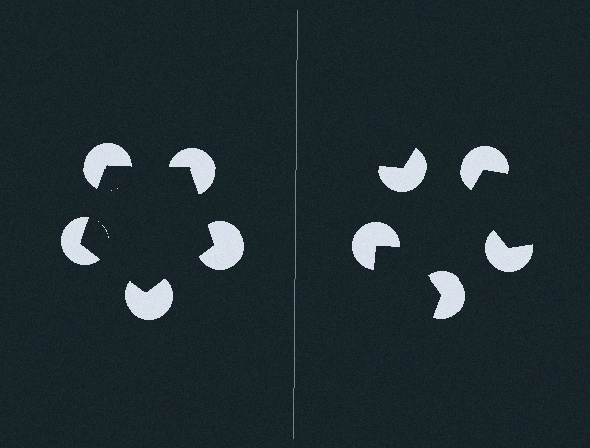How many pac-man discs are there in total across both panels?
10 — 5 on each side.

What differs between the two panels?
The pac-man discs are positioned identically on both sides; only the wedge orientations differ. On the left they align to a pentagon; on the right they are misaligned.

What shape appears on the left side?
An illusory pentagon.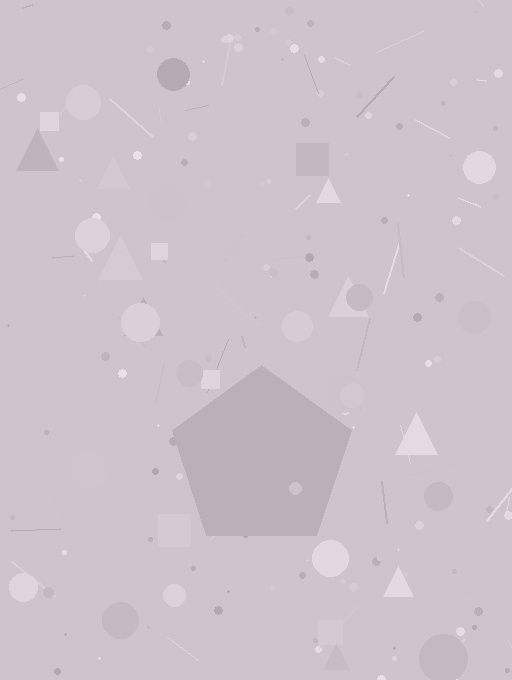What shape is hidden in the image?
A pentagon is hidden in the image.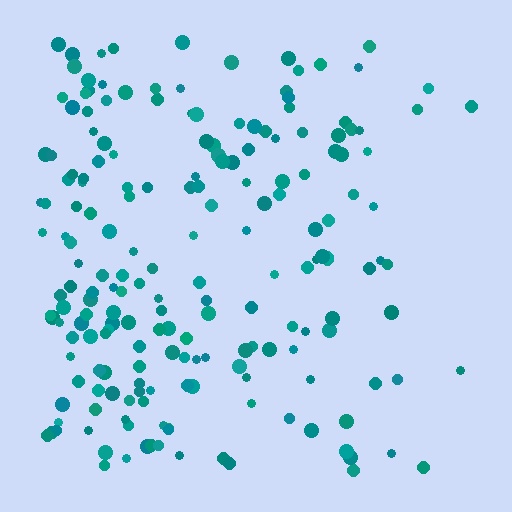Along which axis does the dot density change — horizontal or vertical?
Horizontal.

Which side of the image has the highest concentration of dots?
The left.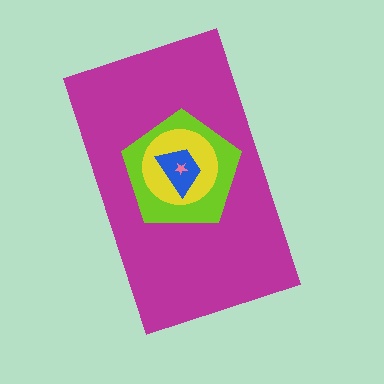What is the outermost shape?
The magenta rectangle.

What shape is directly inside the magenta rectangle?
The lime pentagon.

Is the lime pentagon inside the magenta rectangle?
Yes.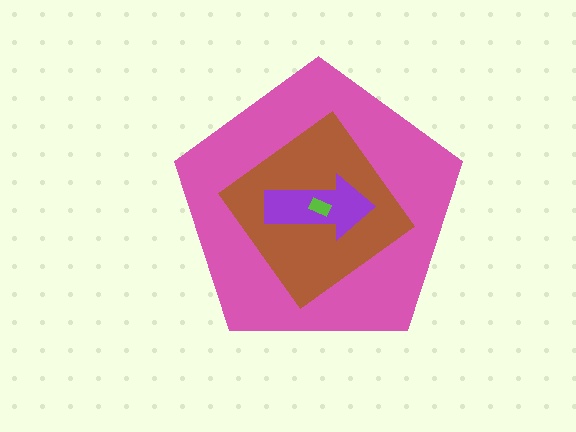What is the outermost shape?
The pink pentagon.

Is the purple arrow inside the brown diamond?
Yes.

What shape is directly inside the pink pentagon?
The brown diamond.